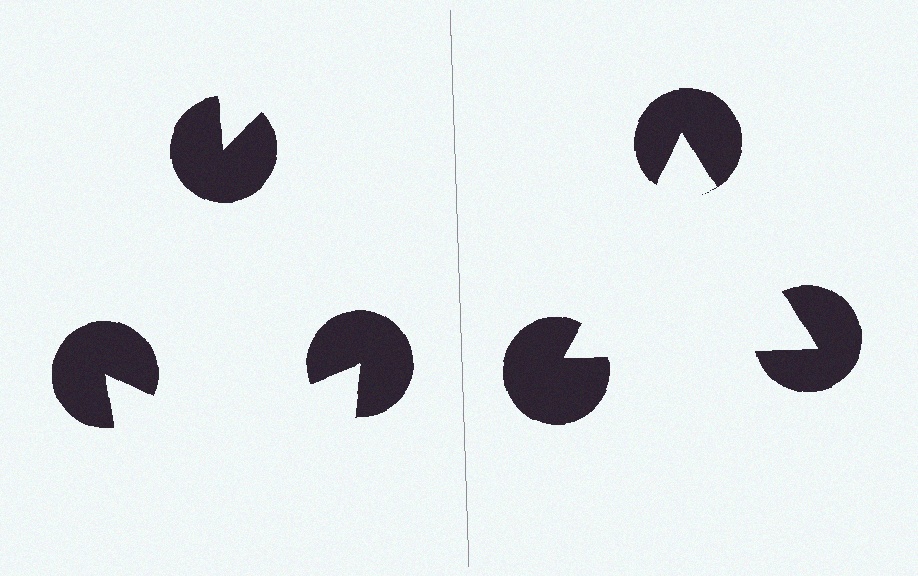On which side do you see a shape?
An illusory triangle appears on the right side. On the left side the wedge cuts are rotated, so no coherent shape forms.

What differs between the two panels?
The pac-man discs are positioned identically on both sides; only the wedge orientations differ. On the right they align to a triangle; on the left they are misaligned.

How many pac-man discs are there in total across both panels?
6 — 3 on each side.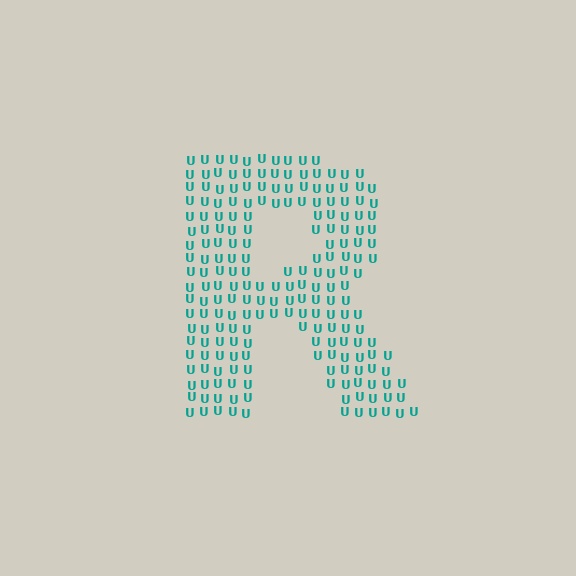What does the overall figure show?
The overall figure shows the letter R.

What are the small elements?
The small elements are letter U's.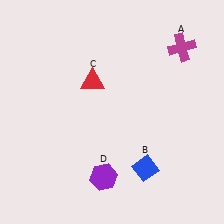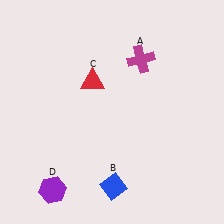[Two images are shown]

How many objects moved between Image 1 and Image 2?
3 objects moved between the two images.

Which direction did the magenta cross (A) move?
The magenta cross (A) moved left.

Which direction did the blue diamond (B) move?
The blue diamond (B) moved left.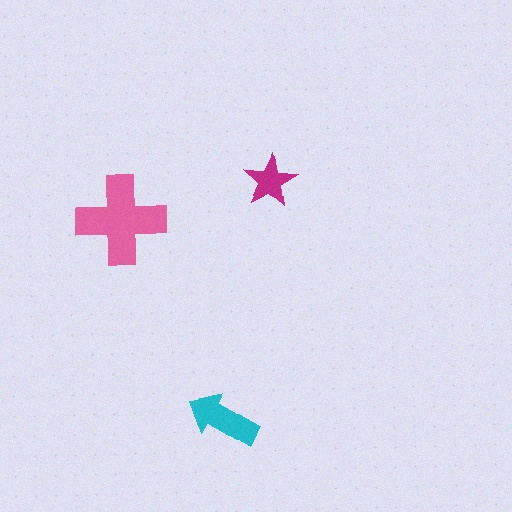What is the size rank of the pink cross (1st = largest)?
1st.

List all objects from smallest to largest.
The magenta star, the cyan arrow, the pink cross.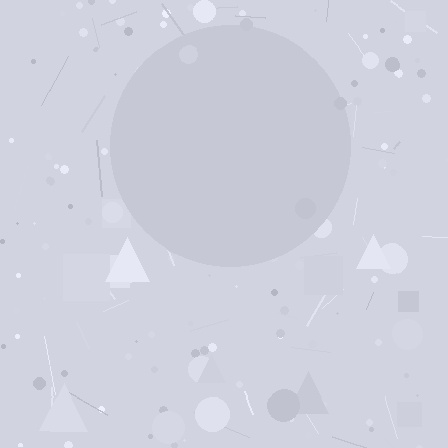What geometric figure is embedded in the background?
A circle is embedded in the background.